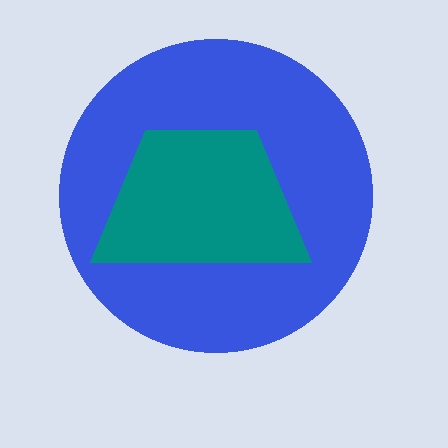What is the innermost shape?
The teal trapezoid.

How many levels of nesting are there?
2.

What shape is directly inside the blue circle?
The teal trapezoid.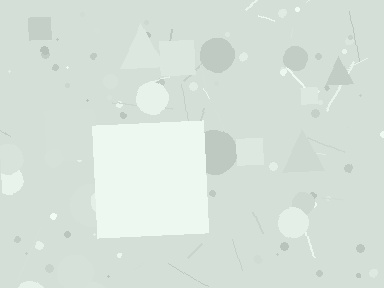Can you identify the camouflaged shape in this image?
The camouflaged shape is a square.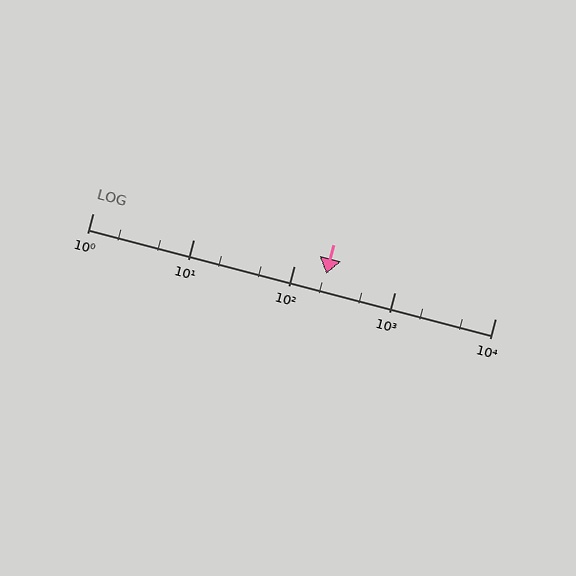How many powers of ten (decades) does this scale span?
The scale spans 4 decades, from 1 to 10000.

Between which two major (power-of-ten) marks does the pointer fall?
The pointer is between 100 and 1000.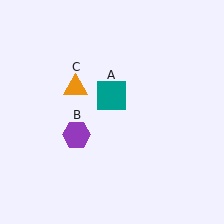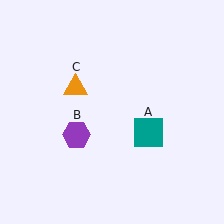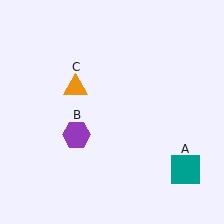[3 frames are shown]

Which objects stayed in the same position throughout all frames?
Purple hexagon (object B) and orange triangle (object C) remained stationary.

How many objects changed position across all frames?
1 object changed position: teal square (object A).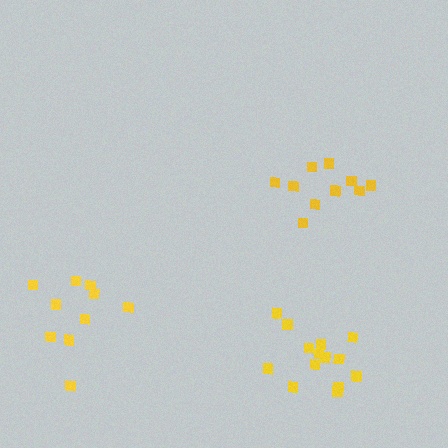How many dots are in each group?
Group 1: 10 dots, Group 2: 10 dots, Group 3: 14 dots (34 total).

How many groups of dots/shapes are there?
There are 3 groups.